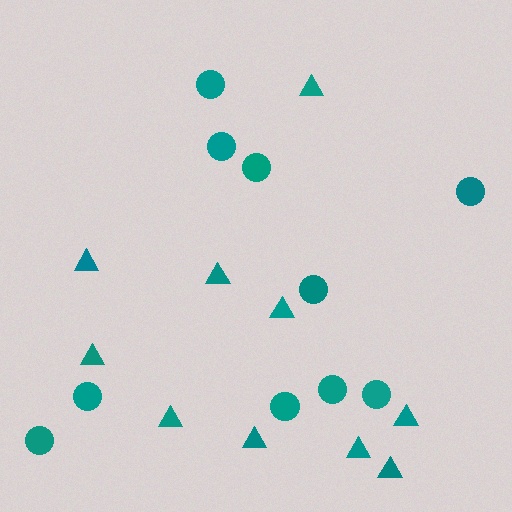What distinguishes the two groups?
There are 2 groups: one group of triangles (10) and one group of circles (10).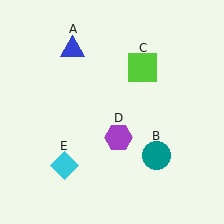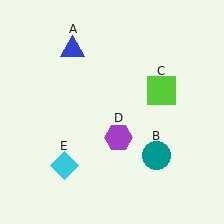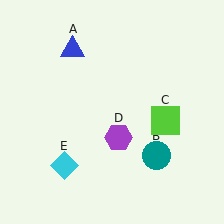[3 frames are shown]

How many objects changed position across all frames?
1 object changed position: lime square (object C).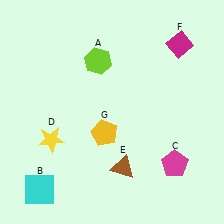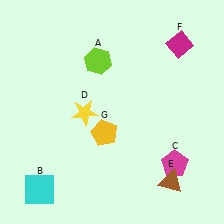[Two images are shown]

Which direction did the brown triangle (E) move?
The brown triangle (E) moved right.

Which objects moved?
The objects that moved are: the yellow star (D), the brown triangle (E).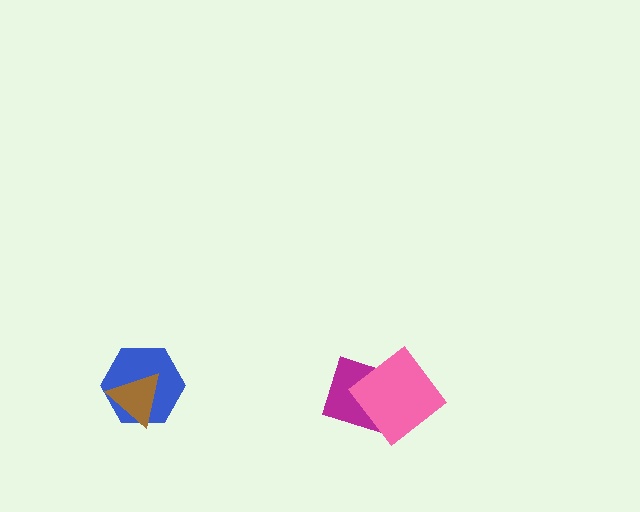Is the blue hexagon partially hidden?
Yes, it is partially covered by another shape.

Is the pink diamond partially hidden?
No, no other shape covers it.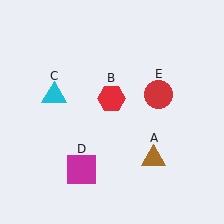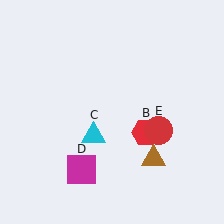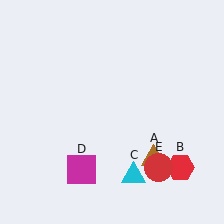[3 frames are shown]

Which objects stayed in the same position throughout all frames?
Brown triangle (object A) and magenta square (object D) remained stationary.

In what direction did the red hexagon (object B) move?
The red hexagon (object B) moved down and to the right.